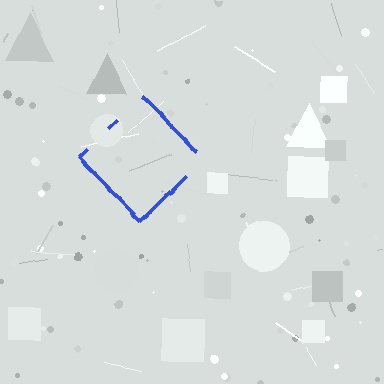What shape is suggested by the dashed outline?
The dashed outline suggests a diamond.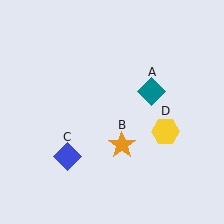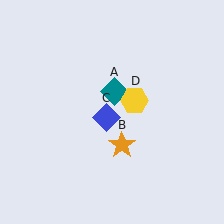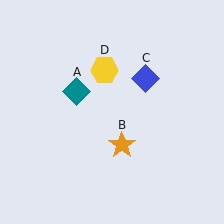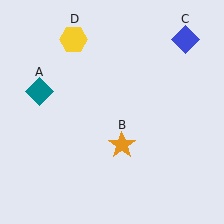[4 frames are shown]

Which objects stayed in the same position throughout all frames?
Orange star (object B) remained stationary.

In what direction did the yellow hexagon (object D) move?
The yellow hexagon (object D) moved up and to the left.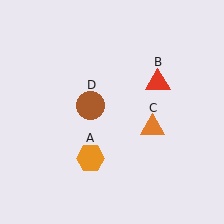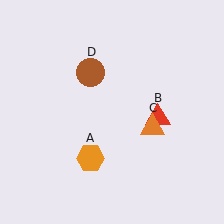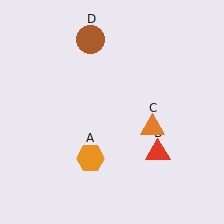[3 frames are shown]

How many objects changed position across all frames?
2 objects changed position: red triangle (object B), brown circle (object D).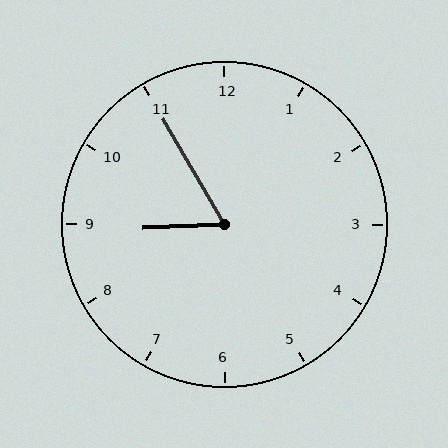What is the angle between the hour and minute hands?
Approximately 62 degrees.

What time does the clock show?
8:55.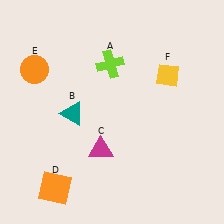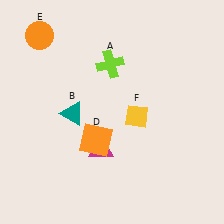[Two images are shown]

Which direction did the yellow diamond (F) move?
The yellow diamond (F) moved down.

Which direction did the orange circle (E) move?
The orange circle (E) moved up.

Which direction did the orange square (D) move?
The orange square (D) moved up.